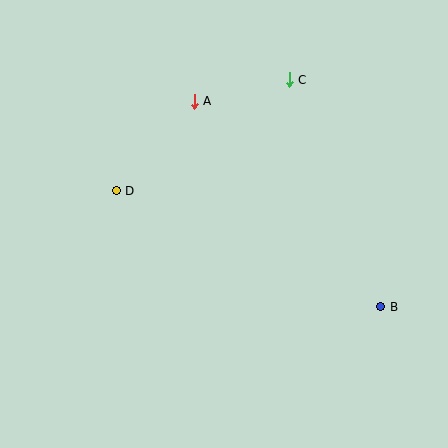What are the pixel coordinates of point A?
Point A is at (194, 101).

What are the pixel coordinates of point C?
Point C is at (289, 80).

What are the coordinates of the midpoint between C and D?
The midpoint between C and D is at (203, 135).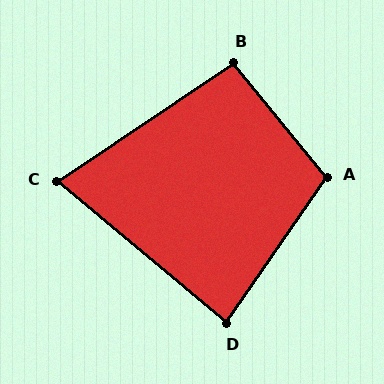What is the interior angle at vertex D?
Approximately 85 degrees (acute).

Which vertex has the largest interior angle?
A, at approximately 106 degrees.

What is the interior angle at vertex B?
Approximately 95 degrees (obtuse).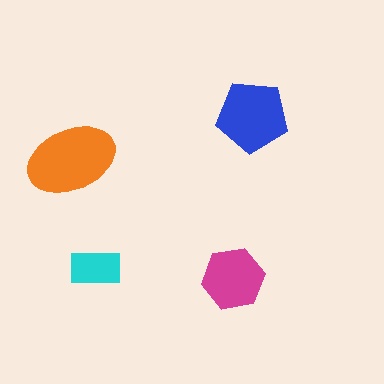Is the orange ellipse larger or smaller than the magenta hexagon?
Larger.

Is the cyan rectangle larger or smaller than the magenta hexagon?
Smaller.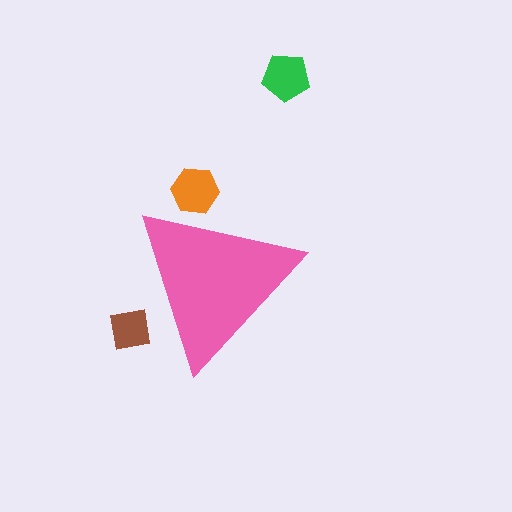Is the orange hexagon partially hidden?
Yes, the orange hexagon is partially hidden behind the pink triangle.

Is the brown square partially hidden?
Yes, the brown square is partially hidden behind the pink triangle.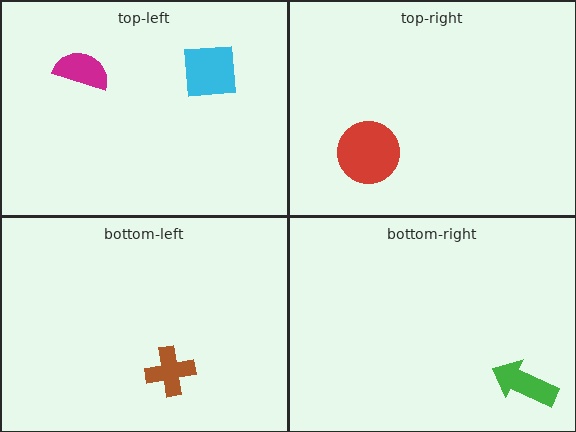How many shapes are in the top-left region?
2.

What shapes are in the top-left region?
The magenta semicircle, the cyan square.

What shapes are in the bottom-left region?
The brown cross.